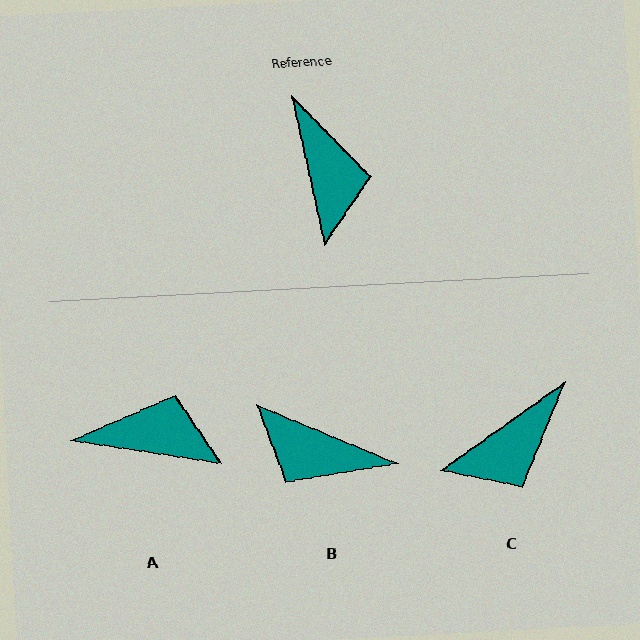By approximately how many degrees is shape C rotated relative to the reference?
Approximately 67 degrees clockwise.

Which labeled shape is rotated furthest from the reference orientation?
B, about 125 degrees away.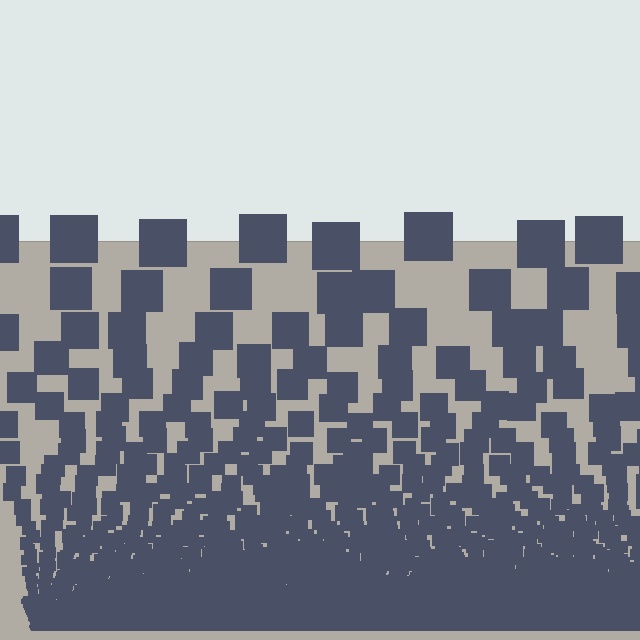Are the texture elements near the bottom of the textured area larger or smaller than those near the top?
Smaller. The gradient is inverted — elements near the bottom are smaller and denser.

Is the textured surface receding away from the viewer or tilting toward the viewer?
The surface appears to tilt toward the viewer. Texture elements get larger and sparser toward the top.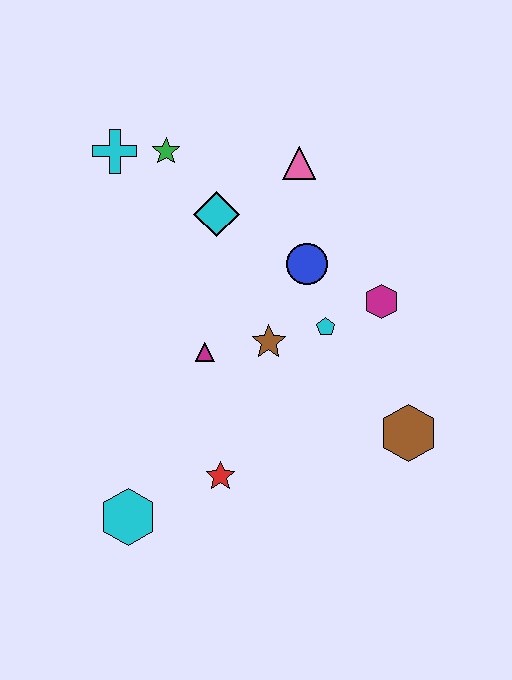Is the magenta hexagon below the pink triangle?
Yes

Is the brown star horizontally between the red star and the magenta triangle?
No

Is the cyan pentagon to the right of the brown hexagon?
No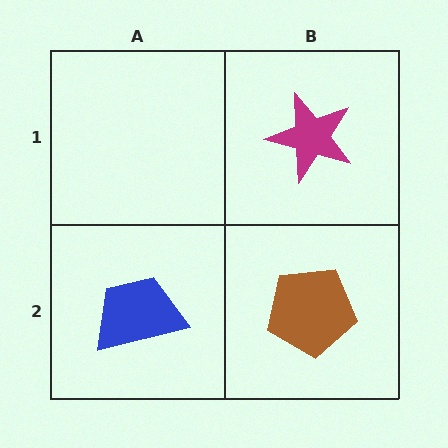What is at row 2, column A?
A blue trapezoid.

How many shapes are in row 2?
2 shapes.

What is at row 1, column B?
A magenta star.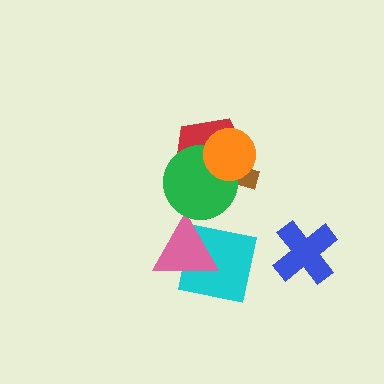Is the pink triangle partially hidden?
No, no other shape covers it.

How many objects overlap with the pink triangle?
1 object overlaps with the pink triangle.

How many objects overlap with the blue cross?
0 objects overlap with the blue cross.